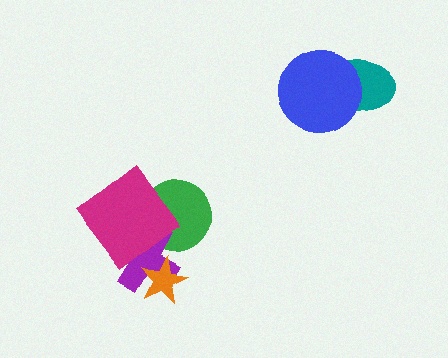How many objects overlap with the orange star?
1 object overlaps with the orange star.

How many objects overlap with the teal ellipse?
1 object overlaps with the teal ellipse.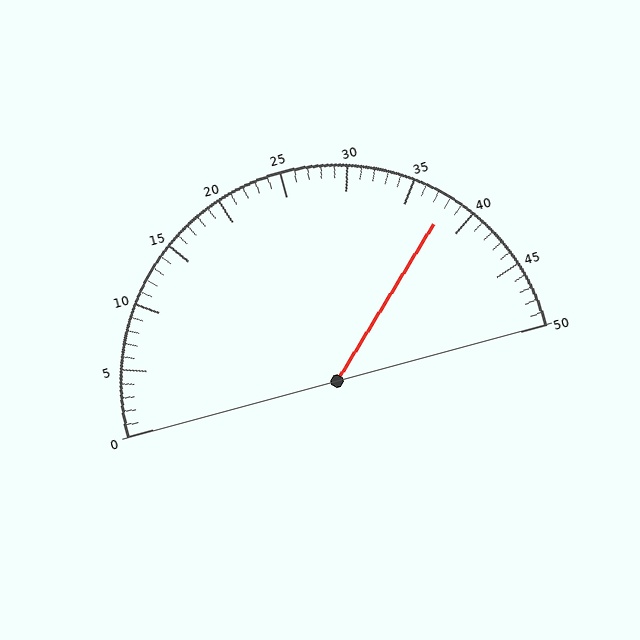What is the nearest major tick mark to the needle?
The nearest major tick mark is 40.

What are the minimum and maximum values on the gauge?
The gauge ranges from 0 to 50.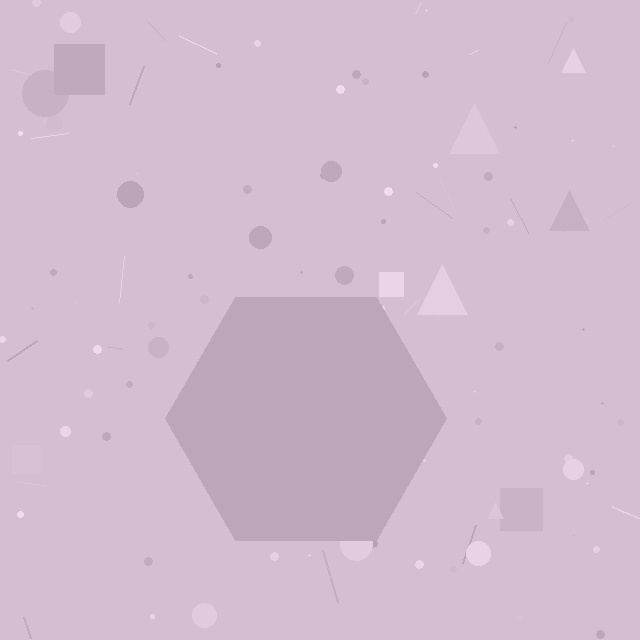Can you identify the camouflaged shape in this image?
The camouflaged shape is a hexagon.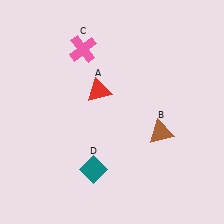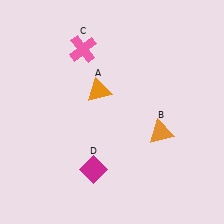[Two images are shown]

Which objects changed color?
A changed from red to orange. B changed from brown to orange. D changed from teal to magenta.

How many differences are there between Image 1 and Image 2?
There are 3 differences between the two images.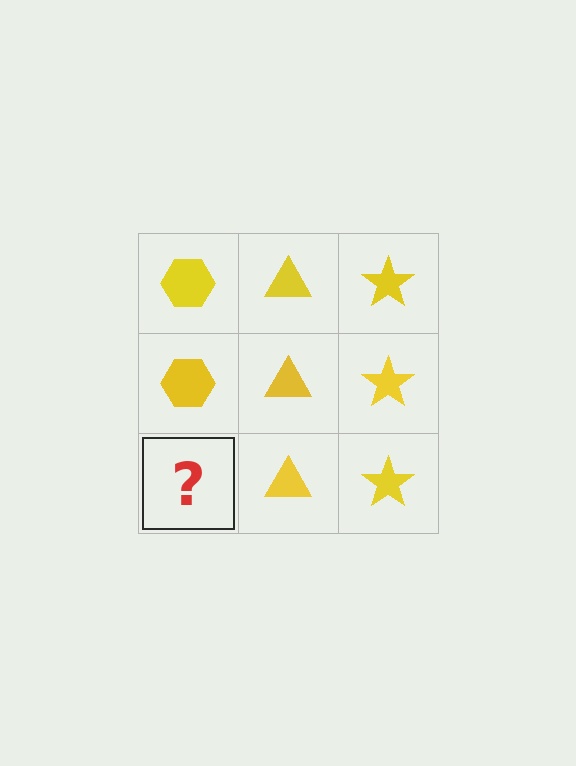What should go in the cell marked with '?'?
The missing cell should contain a yellow hexagon.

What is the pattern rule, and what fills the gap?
The rule is that each column has a consistent shape. The gap should be filled with a yellow hexagon.